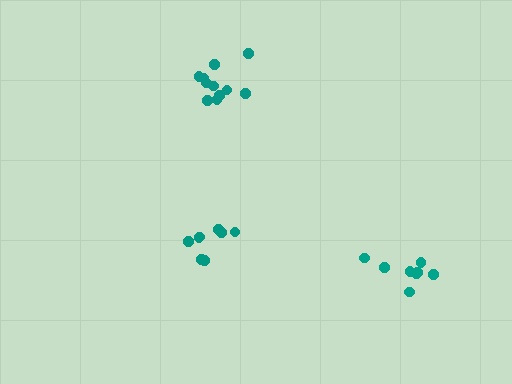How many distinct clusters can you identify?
There are 3 distinct clusters.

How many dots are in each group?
Group 1: 8 dots, Group 2: 8 dots, Group 3: 11 dots (27 total).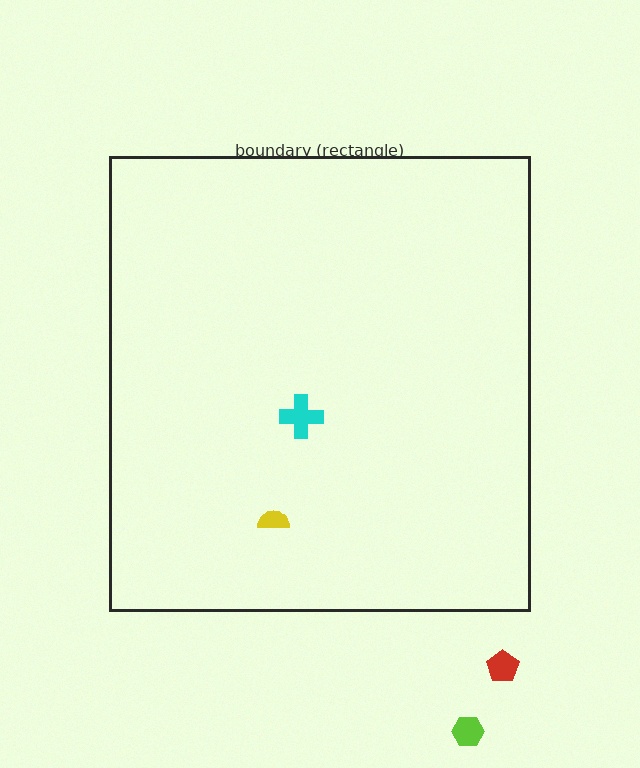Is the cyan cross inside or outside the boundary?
Inside.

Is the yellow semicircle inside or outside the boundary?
Inside.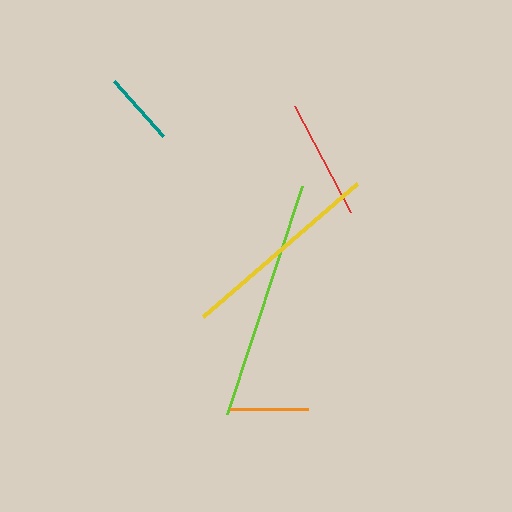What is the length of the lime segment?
The lime segment is approximately 240 pixels long.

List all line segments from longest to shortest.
From longest to shortest: lime, yellow, red, orange, teal.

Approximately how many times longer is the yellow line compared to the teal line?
The yellow line is approximately 2.8 times the length of the teal line.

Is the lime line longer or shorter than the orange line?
The lime line is longer than the orange line.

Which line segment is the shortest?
The teal line is the shortest at approximately 74 pixels.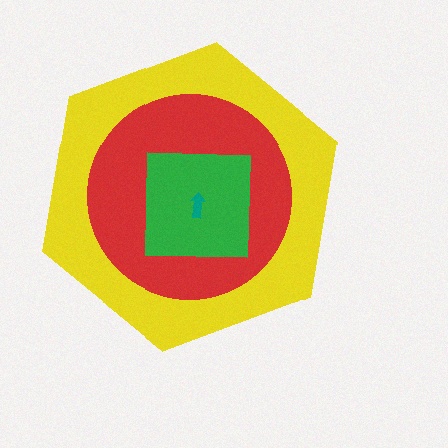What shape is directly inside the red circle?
The green square.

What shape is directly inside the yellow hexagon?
The red circle.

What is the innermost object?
The teal arrow.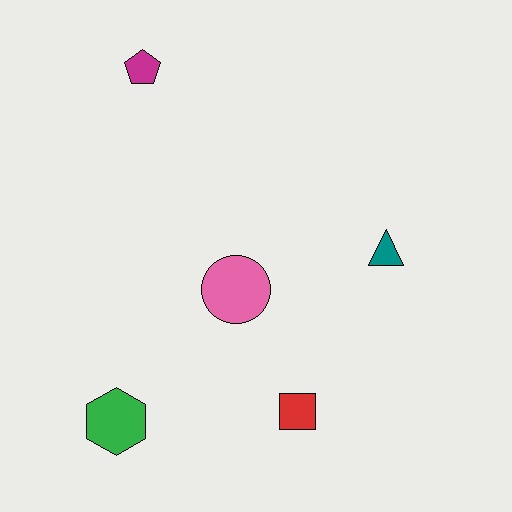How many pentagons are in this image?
There is 1 pentagon.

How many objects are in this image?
There are 5 objects.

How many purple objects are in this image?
There are no purple objects.